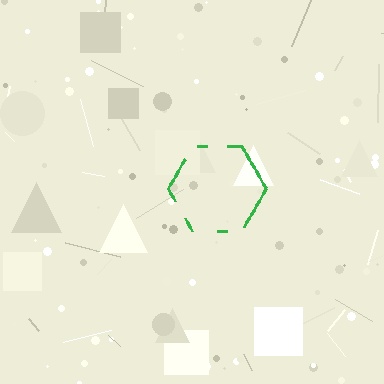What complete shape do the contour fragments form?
The contour fragments form a hexagon.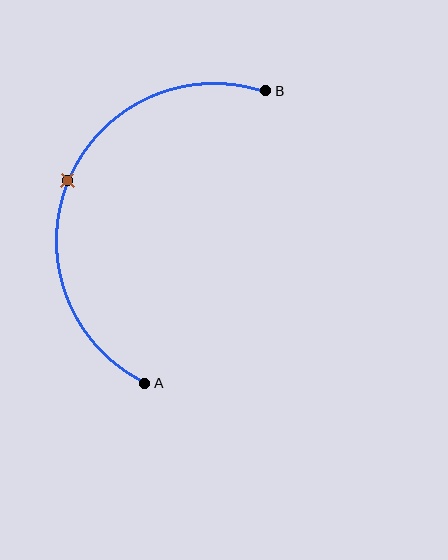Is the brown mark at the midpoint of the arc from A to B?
Yes. The brown mark lies on the arc at equal arc-length from both A and B — it is the arc midpoint.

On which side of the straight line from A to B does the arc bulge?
The arc bulges to the left of the straight line connecting A and B.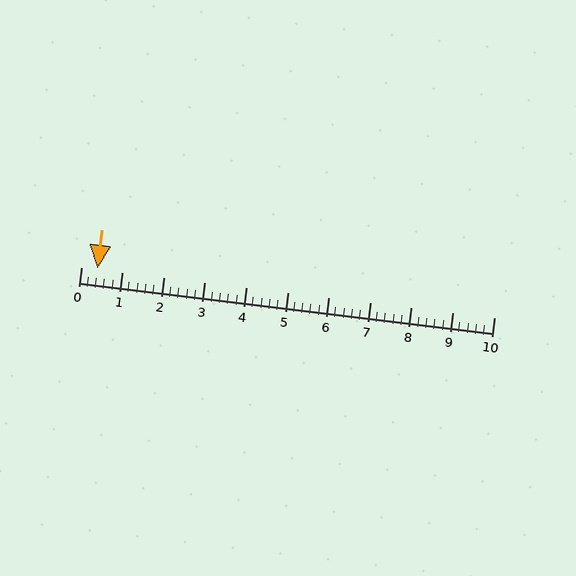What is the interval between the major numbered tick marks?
The major tick marks are spaced 1 units apart.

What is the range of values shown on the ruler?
The ruler shows values from 0 to 10.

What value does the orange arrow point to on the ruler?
The orange arrow points to approximately 0.4.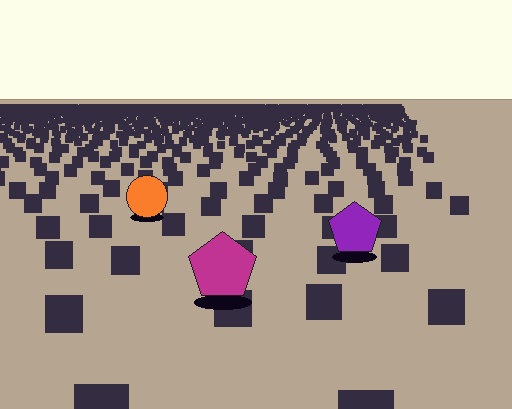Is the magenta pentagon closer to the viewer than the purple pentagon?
Yes. The magenta pentagon is closer — you can tell from the texture gradient: the ground texture is coarser near it.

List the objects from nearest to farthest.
From nearest to farthest: the magenta pentagon, the purple pentagon, the orange circle.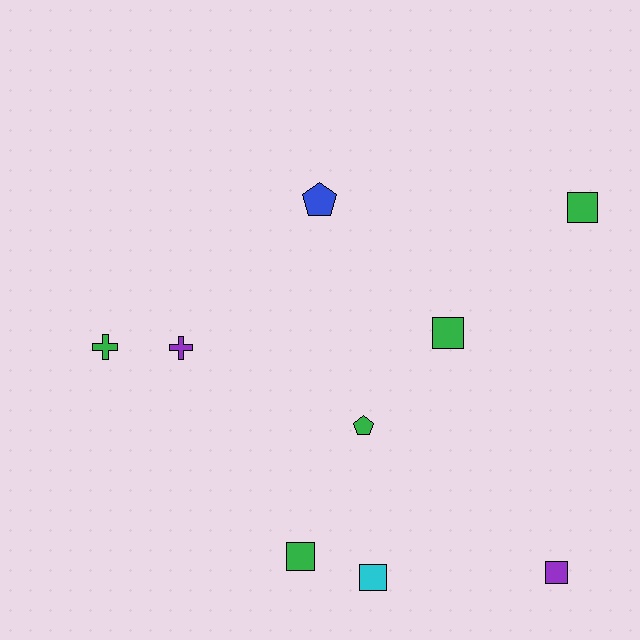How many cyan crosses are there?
There are no cyan crosses.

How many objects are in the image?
There are 9 objects.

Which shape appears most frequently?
Square, with 5 objects.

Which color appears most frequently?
Green, with 5 objects.